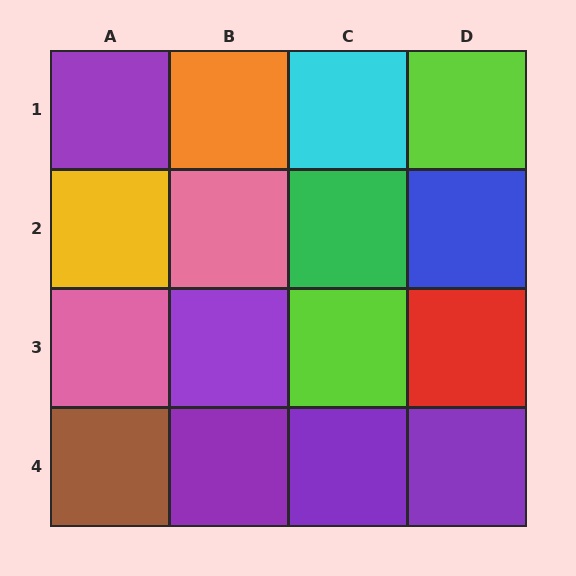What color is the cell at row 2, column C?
Green.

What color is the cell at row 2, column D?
Blue.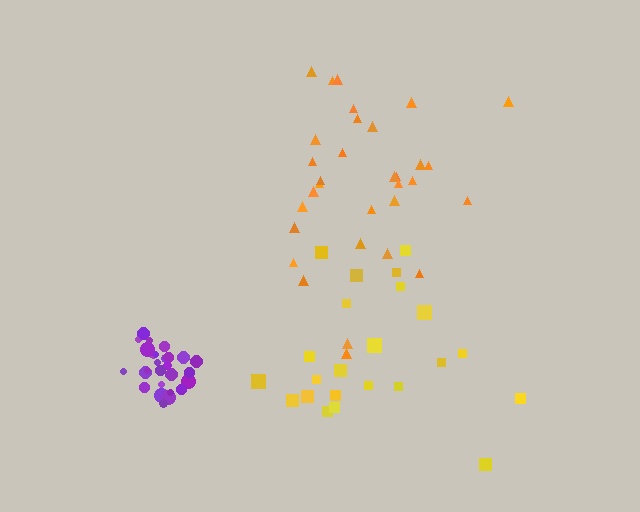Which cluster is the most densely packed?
Purple.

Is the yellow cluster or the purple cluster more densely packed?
Purple.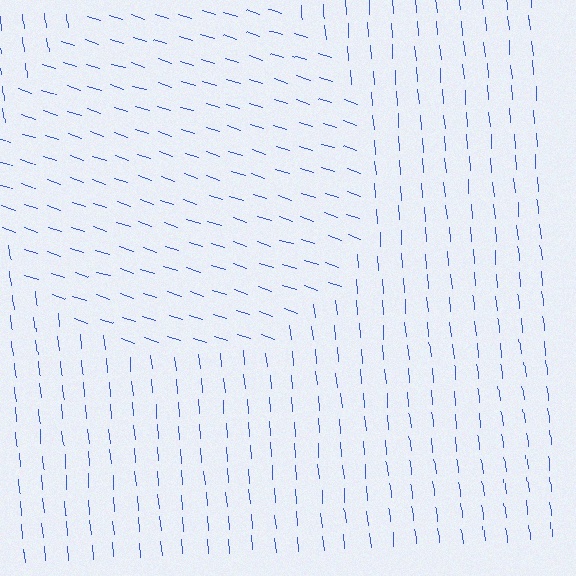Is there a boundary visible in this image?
Yes, there is a texture boundary formed by a change in line orientation.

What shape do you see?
I see a circle.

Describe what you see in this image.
The image is filled with small blue line segments. A circle region in the image has lines oriented differently from the surrounding lines, creating a visible texture boundary.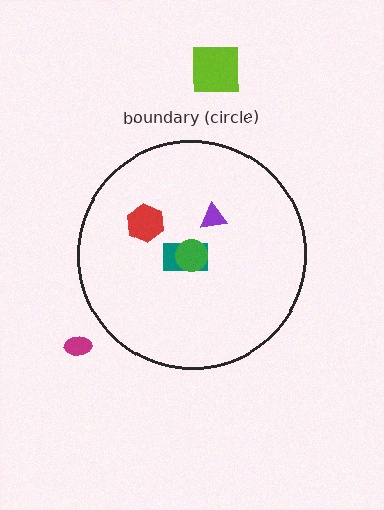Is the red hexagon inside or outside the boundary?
Inside.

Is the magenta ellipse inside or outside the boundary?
Outside.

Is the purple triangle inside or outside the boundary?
Inside.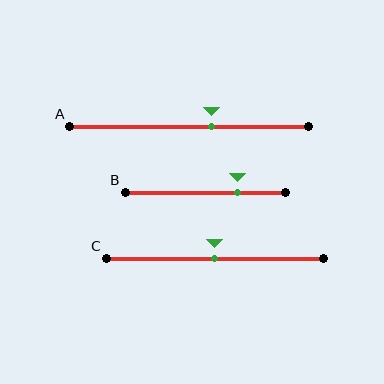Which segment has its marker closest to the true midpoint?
Segment C has its marker closest to the true midpoint.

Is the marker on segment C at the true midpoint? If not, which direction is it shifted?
Yes, the marker on segment C is at the true midpoint.